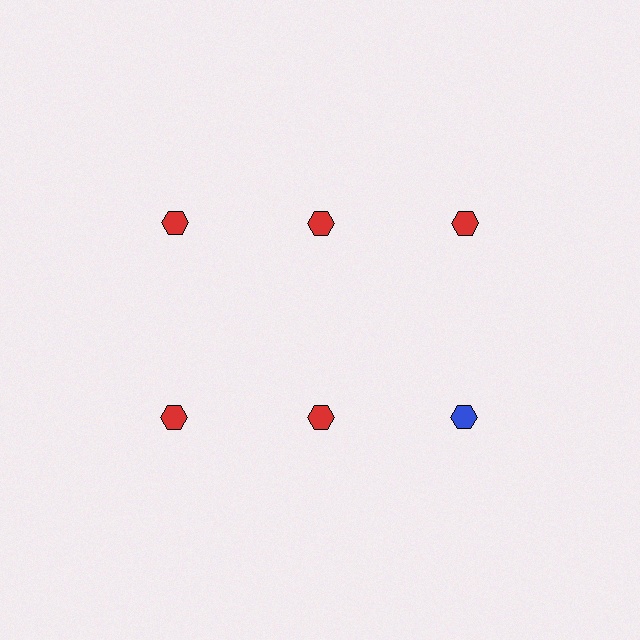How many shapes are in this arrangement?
There are 6 shapes arranged in a grid pattern.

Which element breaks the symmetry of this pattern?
The blue hexagon in the second row, center column breaks the symmetry. All other shapes are red hexagons.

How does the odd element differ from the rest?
It has a different color: blue instead of red.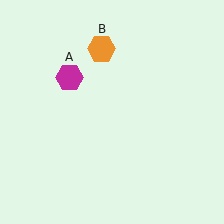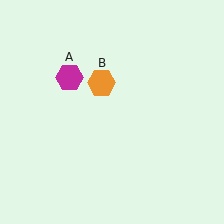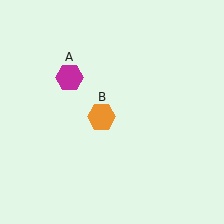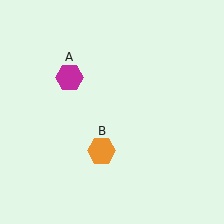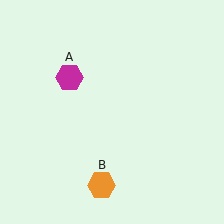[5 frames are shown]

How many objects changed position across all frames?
1 object changed position: orange hexagon (object B).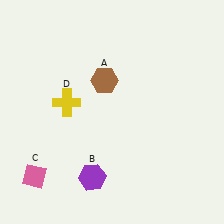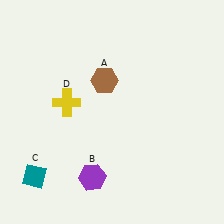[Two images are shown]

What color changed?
The diamond (C) changed from pink in Image 1 to teal in Image 2.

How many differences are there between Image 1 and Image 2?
There is 1 difference between the two images.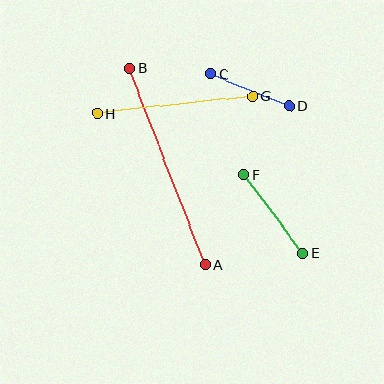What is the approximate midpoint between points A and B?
The midpoint is at approximately (167, 167) pixels.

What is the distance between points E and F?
The distance is approximately 98 pixels.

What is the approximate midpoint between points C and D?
The midpoint is at approximately (250, 90) pixels.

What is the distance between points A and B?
The distance is approximately 211 pixels.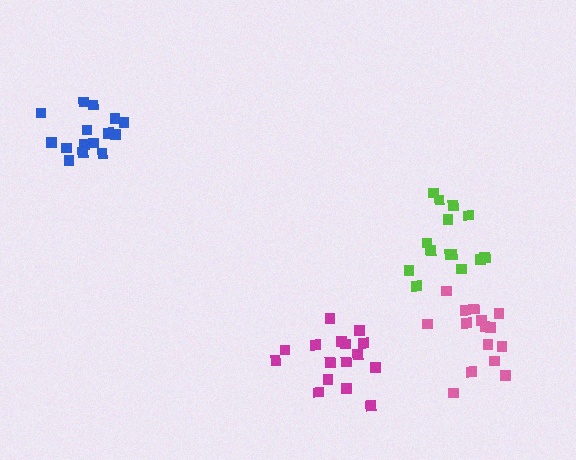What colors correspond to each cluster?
The clusters are colored: blue, magenta, pink, lime.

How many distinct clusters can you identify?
There are 4 distinct clusters.